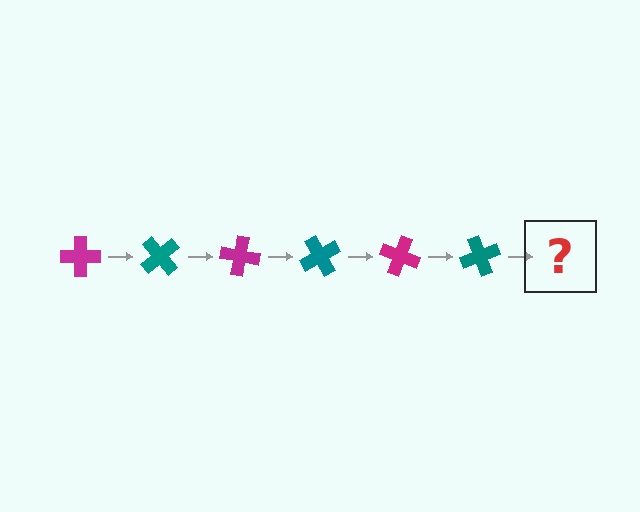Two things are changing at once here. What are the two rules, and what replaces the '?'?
The two rules are that it rotates 50 degrees each step and the color cycles through magenta and teal. The '?' should be a magenta cross, rotated 300 degrees from the start.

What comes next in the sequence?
The next element should be a magenta cross, rotated 300 degrees from the start.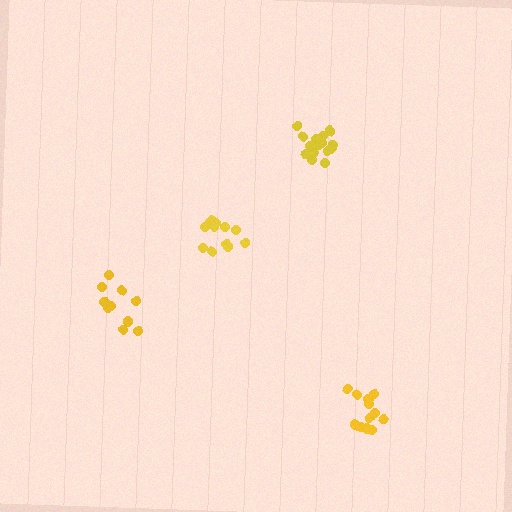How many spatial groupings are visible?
There are 4 spatial groupings.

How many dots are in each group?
Group 1: 10 dots, Group 2: 13 dots, Group 3: 15 dots, Group 4: 12 dots (50 total).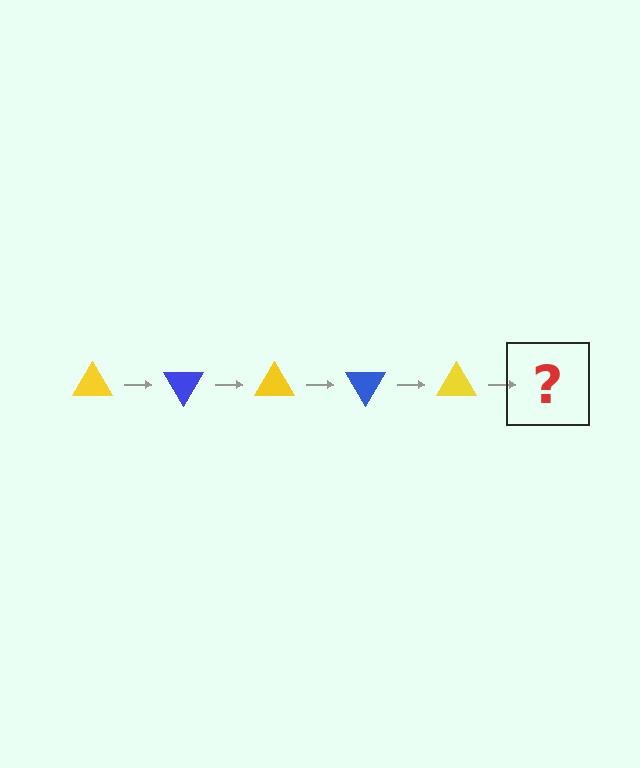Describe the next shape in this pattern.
It should be a blue triangle, rotated 300 degrees from the start.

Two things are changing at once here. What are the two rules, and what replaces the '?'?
The two rules are that it rotates 60 degrees each step and the color cycles through yellow and blue. The '?' should be a blue triangle, rotated 300 degrees from the start.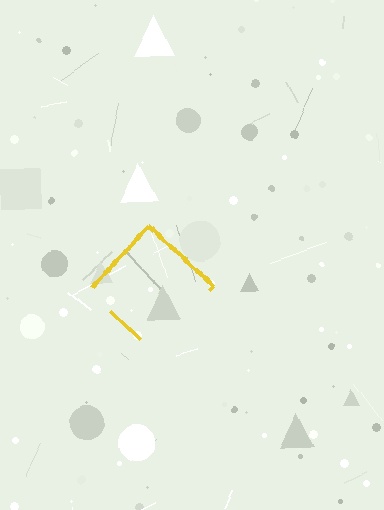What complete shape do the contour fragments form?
The contour fragments form a diamond.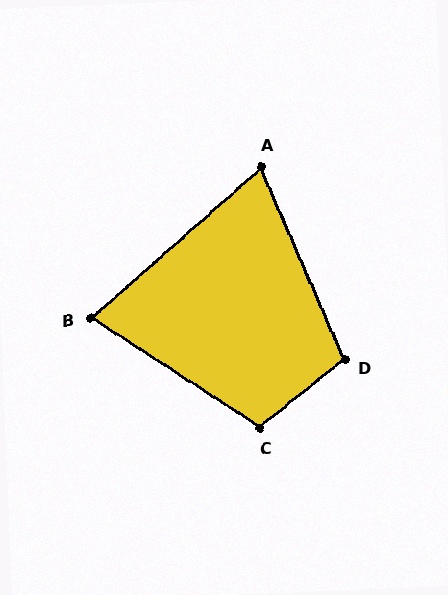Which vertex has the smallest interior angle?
A, at approximately 72 degrees.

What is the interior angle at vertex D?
Approximately 106 degrees (obtuse).